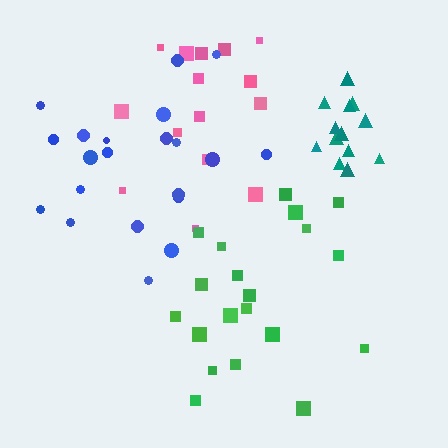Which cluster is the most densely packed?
Teal.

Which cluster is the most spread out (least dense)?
Pink.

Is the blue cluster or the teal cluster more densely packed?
Teal.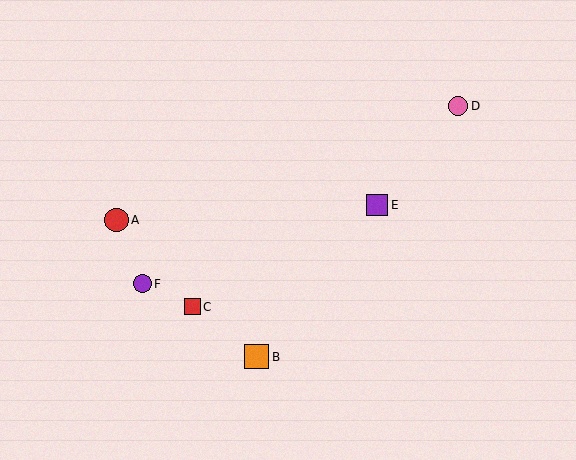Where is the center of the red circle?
The center of the red circle is at (116, 220).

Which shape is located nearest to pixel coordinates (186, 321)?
The red square (labeled C) at (192, 307) is nearest to that location.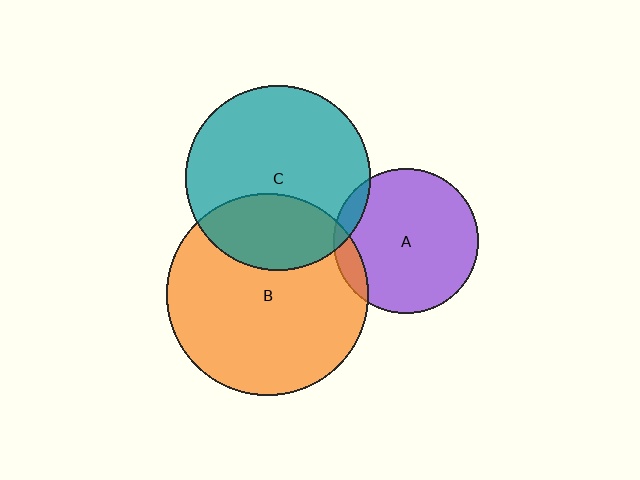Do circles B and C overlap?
Yes.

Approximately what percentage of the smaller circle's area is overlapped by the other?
Approximately 30%.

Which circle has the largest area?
Circle B (orange).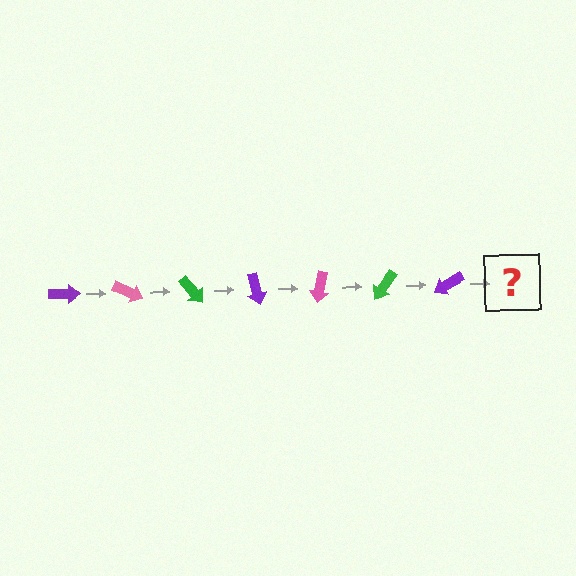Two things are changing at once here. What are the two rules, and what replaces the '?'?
The two rules are that it rotates 25 degrees each step and the color cycles through purple, pink, and green. The '?' should be a pink arrow, rotated 175 degrees from the start.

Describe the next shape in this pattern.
It should be a pink arrow, rotated 175 degrees from the start.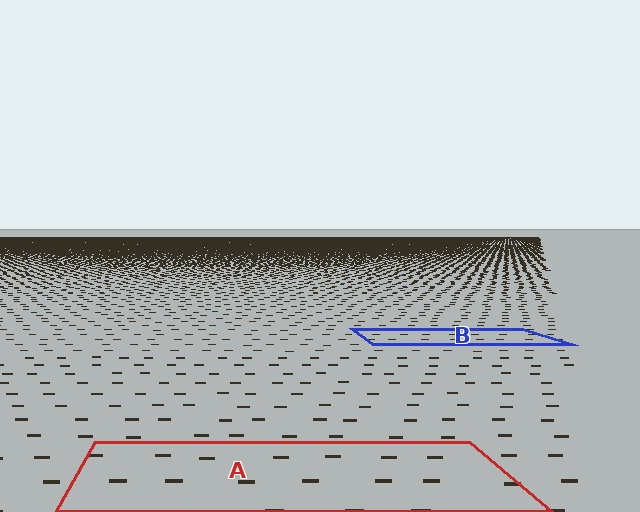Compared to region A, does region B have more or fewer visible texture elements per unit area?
Region B has more texture elements per unit area — they are packed more densely because it is farther away.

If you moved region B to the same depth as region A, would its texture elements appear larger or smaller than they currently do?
They would appear larger. At a closer depth, the same texture elements are projected at a bigger on-screen size.